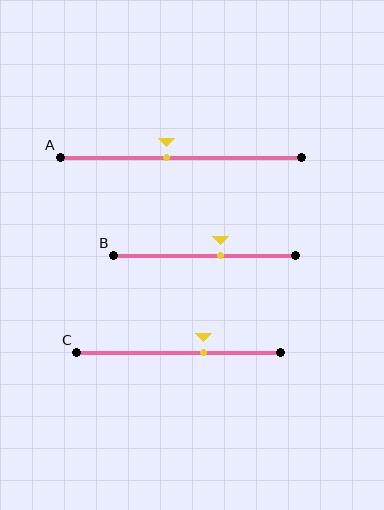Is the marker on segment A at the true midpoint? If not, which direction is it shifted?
No, the marker on segment A is shifted to the left by about 6% of the segment length.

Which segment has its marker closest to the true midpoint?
Segment A has its marker closest to the true midpoint.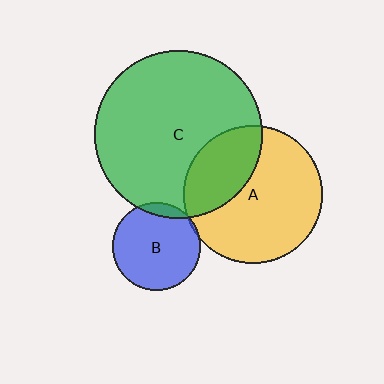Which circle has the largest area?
Circle C (green).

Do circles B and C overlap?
Yes.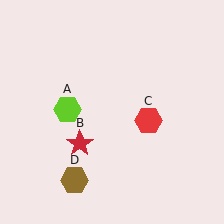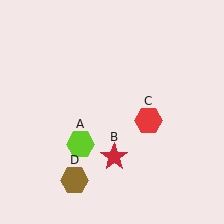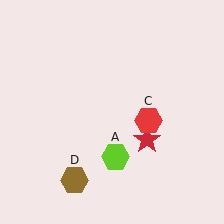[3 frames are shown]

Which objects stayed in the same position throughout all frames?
Red hexagon (object C) and brown hexagon (object D) remained stationary.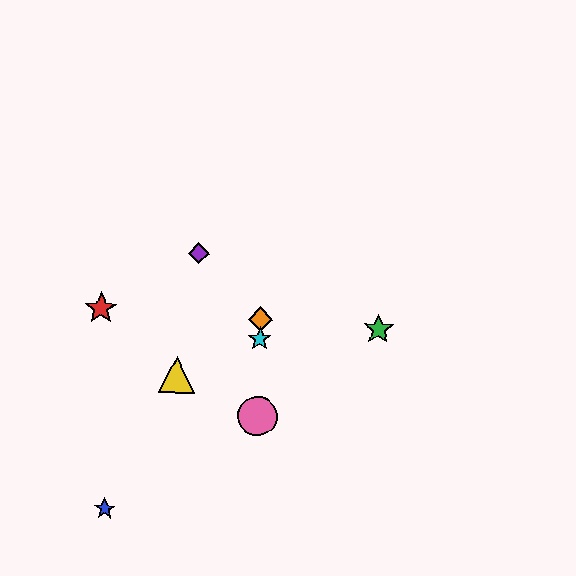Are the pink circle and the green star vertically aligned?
No, the pink circle is at x≈257 and the green star is at x≈379.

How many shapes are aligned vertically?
3 shapes (the orange diamond, the cyan star, the pink circle) are aligned vertically.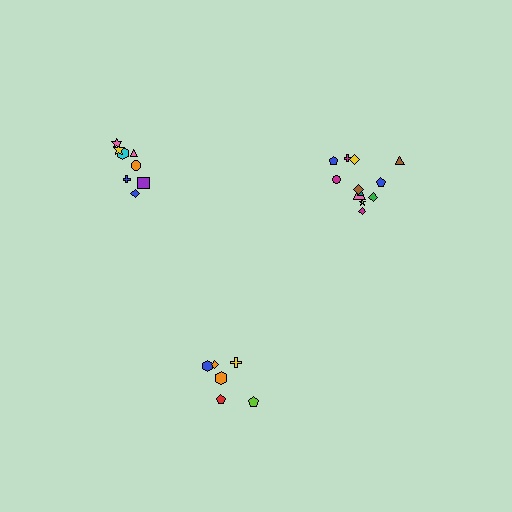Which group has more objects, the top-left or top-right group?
The top-right group.